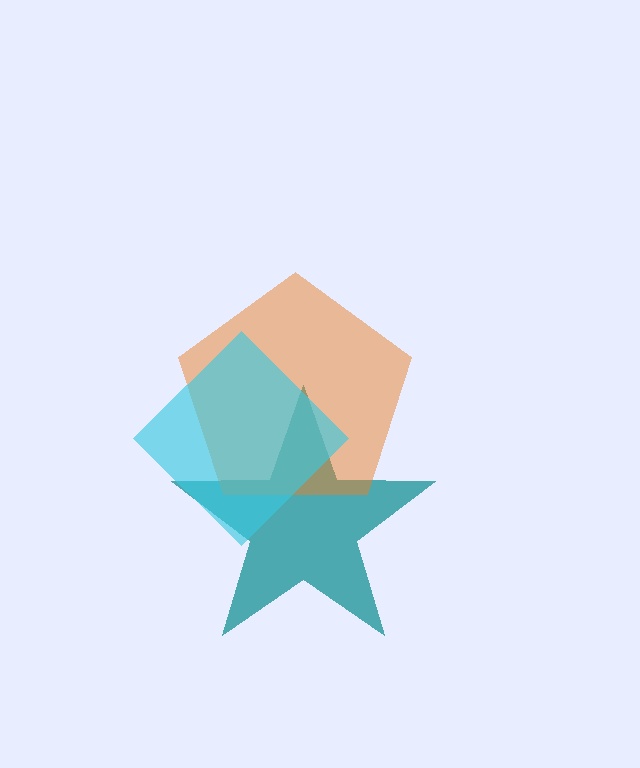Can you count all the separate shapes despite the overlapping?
Yes, there are 3 separate shapes.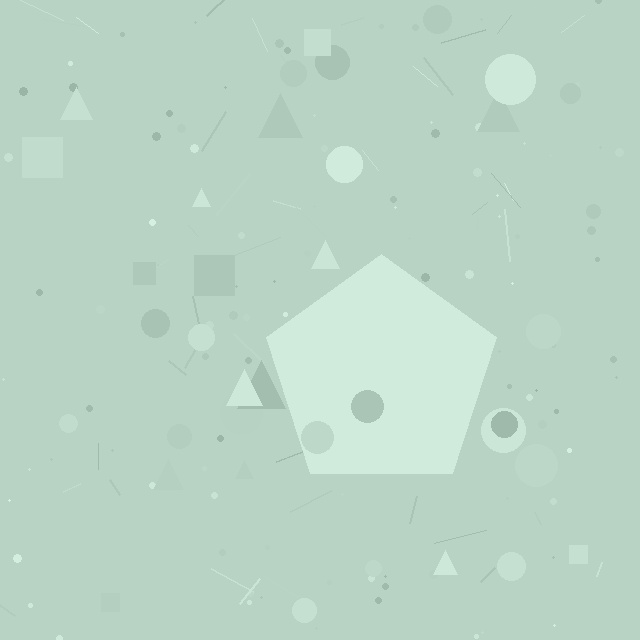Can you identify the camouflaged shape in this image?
The camouflaged shape is a pentagon.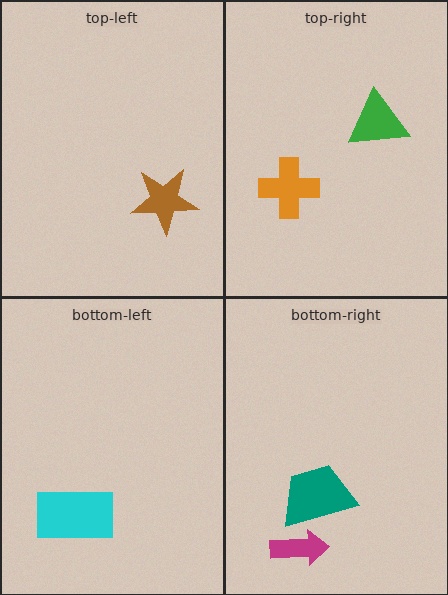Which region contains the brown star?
The top-left region.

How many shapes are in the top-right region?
2.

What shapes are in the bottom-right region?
The magenta arrow, the teal trapezoid.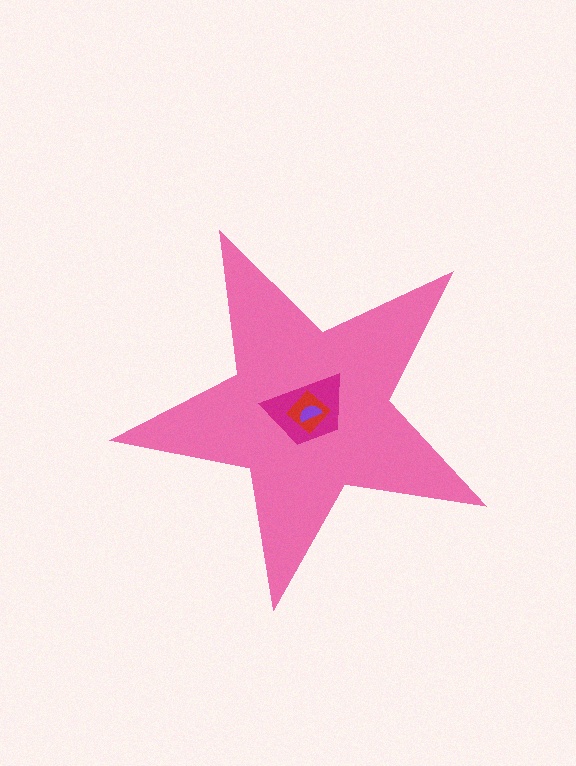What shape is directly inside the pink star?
The magenta trapezoid.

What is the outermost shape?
The pink star.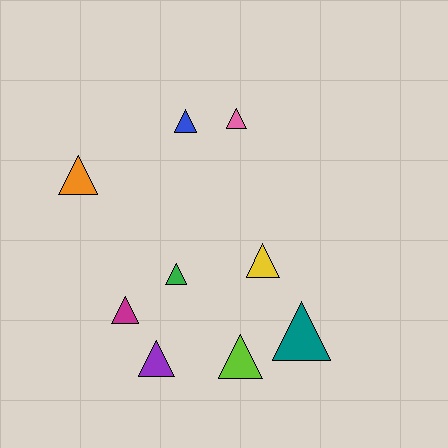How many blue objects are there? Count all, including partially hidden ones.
There is 1 blue object.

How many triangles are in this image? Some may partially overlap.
There are 9 triangles.